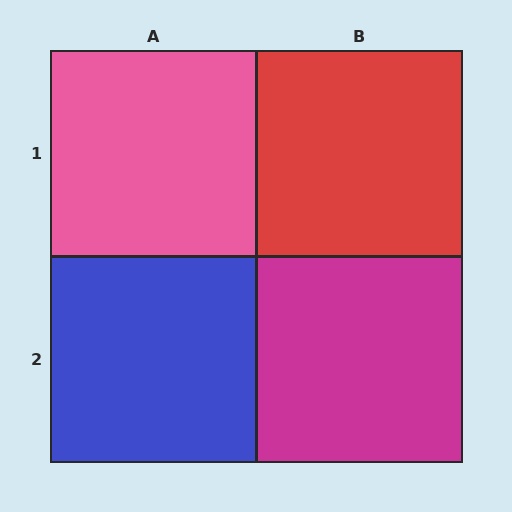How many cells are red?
1 cell is red.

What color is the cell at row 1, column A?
Pink.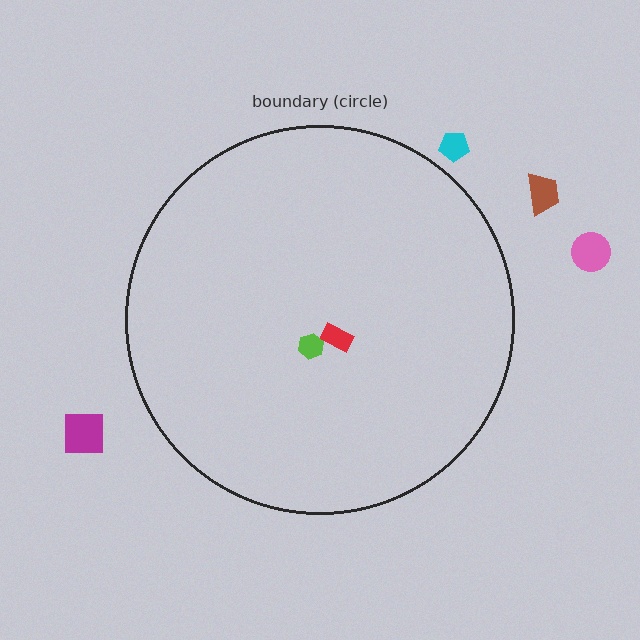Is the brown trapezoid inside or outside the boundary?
Outside.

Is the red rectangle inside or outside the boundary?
Inside.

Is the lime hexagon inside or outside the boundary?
Inside.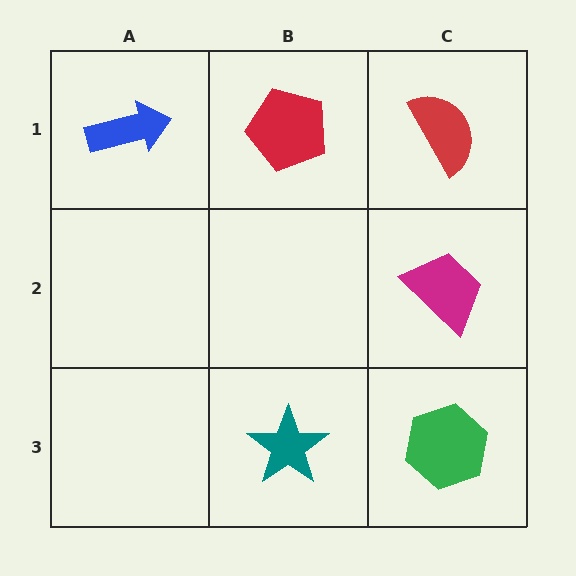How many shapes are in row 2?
1 shape.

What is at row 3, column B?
A teal star.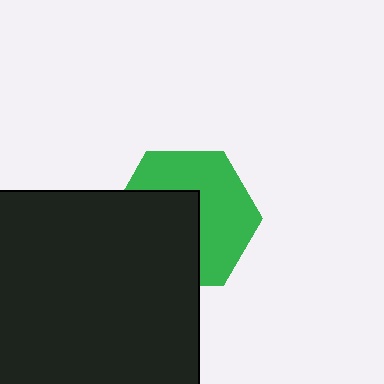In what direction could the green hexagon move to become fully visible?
The green hexagon could move toward the upper-right. That would shift it out from behind the black square entirely.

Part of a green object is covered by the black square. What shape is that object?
It is a hexagon.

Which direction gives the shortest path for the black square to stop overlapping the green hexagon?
Moving toward the lower-left gives the shortest separation.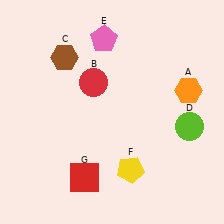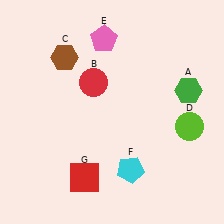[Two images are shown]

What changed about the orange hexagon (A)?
In Image 1, A is orange. In Image 2, it changed to green.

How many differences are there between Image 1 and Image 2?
There are 2 differences between the two images.